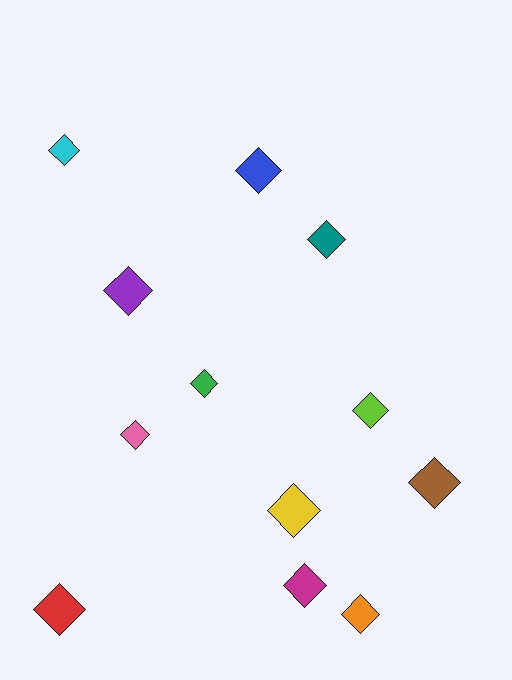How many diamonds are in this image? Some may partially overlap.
There are 12 diamonds.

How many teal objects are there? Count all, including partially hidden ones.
There is 1 teal object.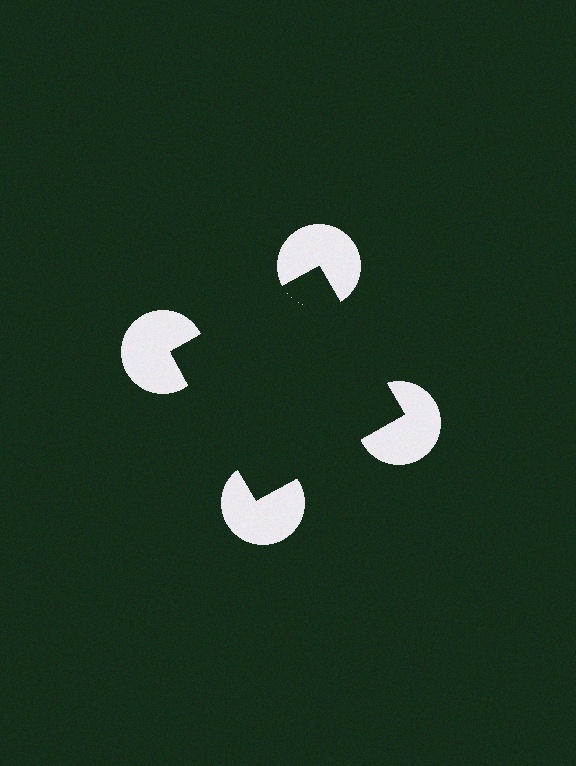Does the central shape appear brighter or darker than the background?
It typically appears slightly darker than the background, even though no actual brightness change is drawn.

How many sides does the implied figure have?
4 sides.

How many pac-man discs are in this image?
There are 4 — one at each vertex of the illusory square.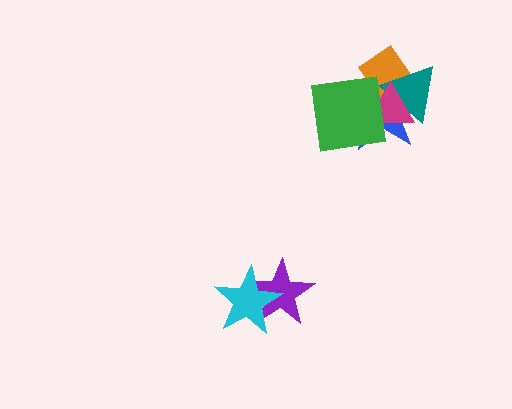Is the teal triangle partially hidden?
Yes, it is partially covered by another shape.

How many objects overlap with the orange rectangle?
4 objects overlap with the orange rectangle.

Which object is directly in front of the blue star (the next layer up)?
The orange rectangle is directly in front of the blue star.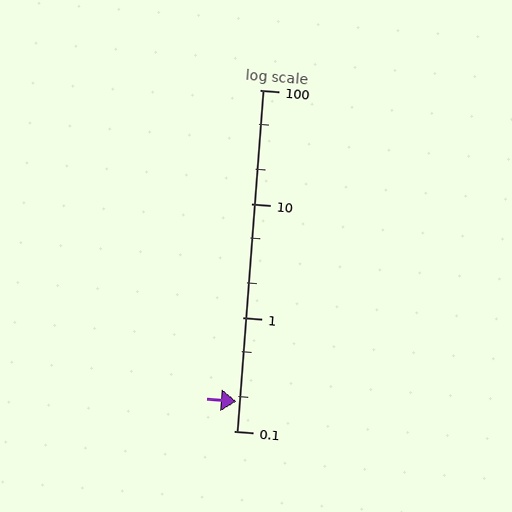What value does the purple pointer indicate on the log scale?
The pointer indicates approximately 0.18.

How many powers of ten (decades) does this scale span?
The scale spans 3 decades, from 0.1 to 100.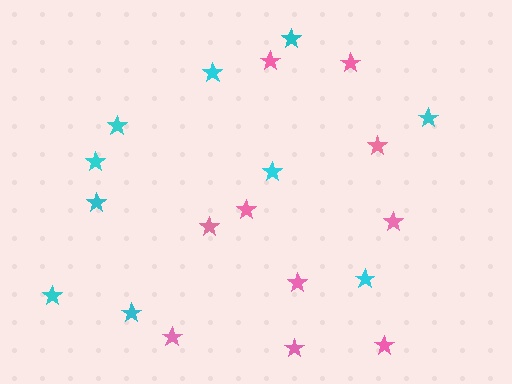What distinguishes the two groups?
There are 2 groups: one group of cyan stars (10) and one group of pink stars (10).